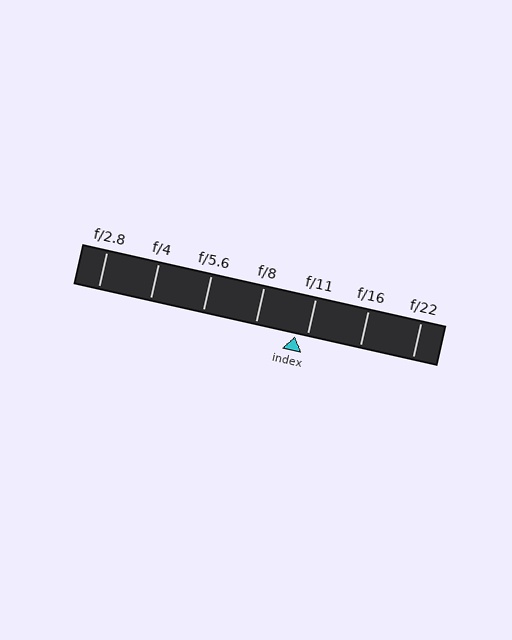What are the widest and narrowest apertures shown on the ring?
The widest aperture shown is f/2.8 and the narrowest is f/22.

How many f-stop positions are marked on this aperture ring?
There are 7 f-stop positions marked.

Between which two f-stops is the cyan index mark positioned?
The index mark is between f/8 and f/11.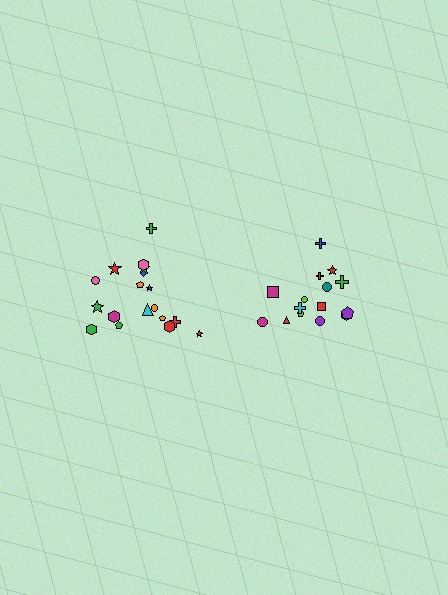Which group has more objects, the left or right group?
The left group.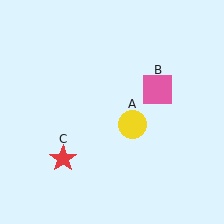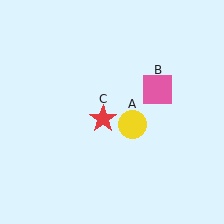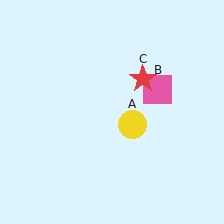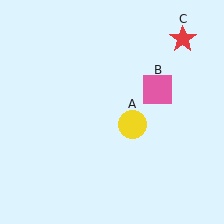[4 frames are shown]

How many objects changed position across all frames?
1 object changed position: red star (object C).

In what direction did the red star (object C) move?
The red star (object C) moved up and to the right.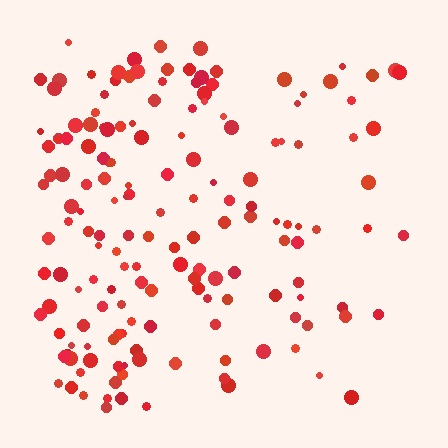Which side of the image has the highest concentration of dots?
The left.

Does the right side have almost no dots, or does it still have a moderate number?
Still a moderate number, just noticeably fewer than the left.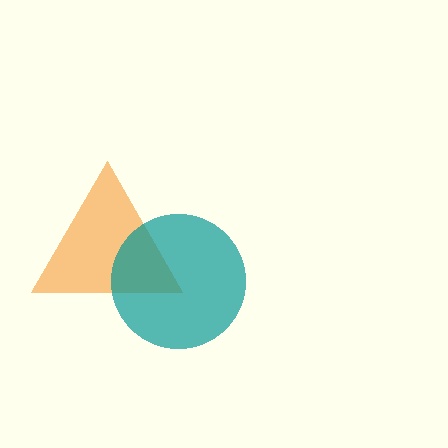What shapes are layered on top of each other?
The layered shapes are: an orange triangle, a teal circle.